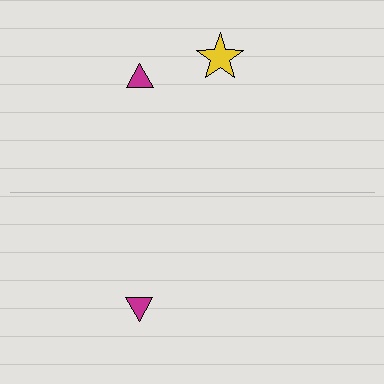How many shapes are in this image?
There are 3 shapes in this image.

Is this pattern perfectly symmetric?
No, the pattern is not perfectly symmetric. A yellow star is missing from the bottom side.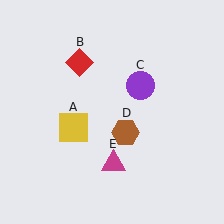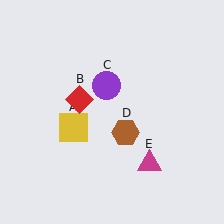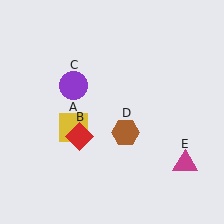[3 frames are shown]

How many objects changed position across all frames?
3 objects changed position: red diamond (object B), purple circle (object C), magenta triangle (object E).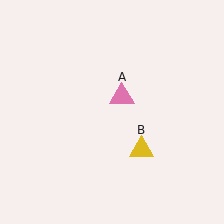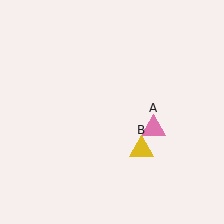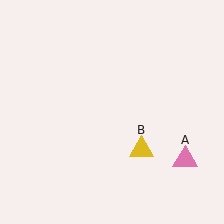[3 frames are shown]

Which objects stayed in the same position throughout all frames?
Yellow triangle (object B) remained stationary.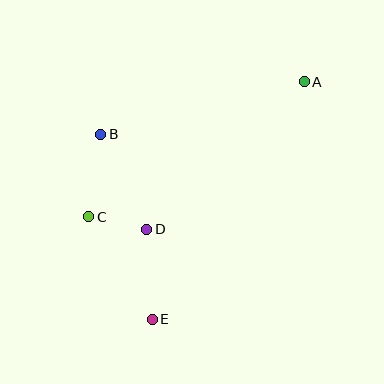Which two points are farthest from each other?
Points A and E are farthest from each other.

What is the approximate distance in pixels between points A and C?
The distance between A and C is approximately 255 pixels.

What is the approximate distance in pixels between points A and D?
The distance between A and D is approximately 216 pixels.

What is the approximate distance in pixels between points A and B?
The distance between A and B is approximately 210 pixels.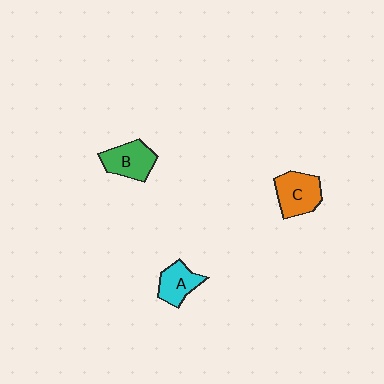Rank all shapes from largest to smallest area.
From largest to smallest: C (orange), B (green), A (cyan).